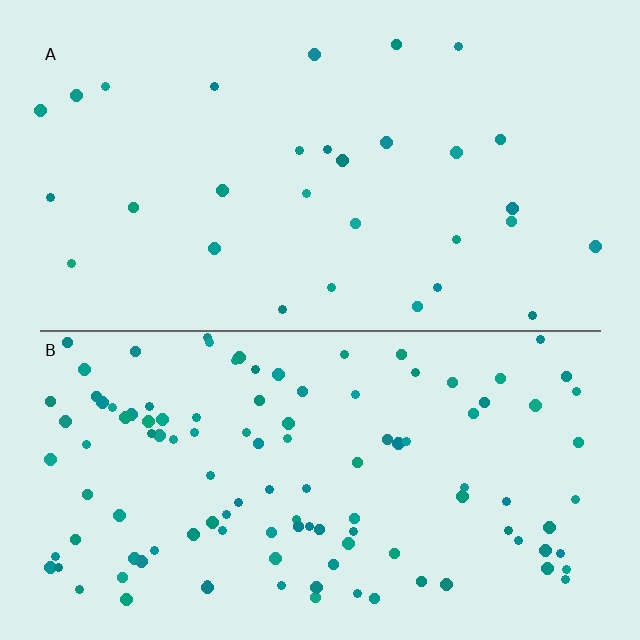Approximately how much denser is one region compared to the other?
Approximately 3.8× — region B over region A.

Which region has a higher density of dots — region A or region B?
B (the bottom).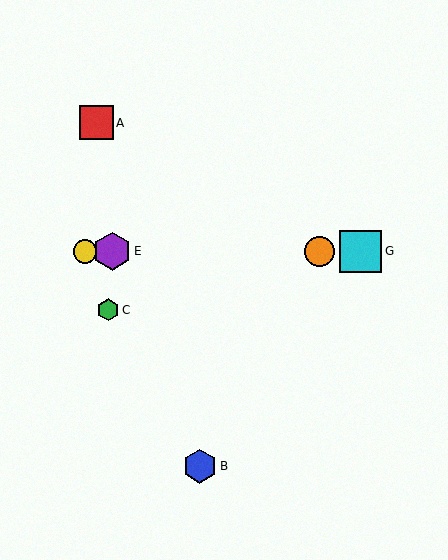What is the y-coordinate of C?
Object C is at y≈310.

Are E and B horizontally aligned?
No, E is at y≈251 and B is at y≈466.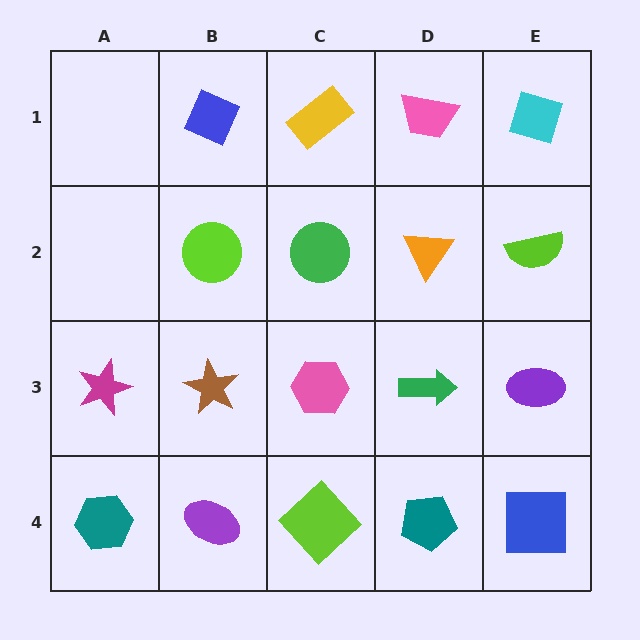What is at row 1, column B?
A blue diamond.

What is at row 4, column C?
A lime diamond.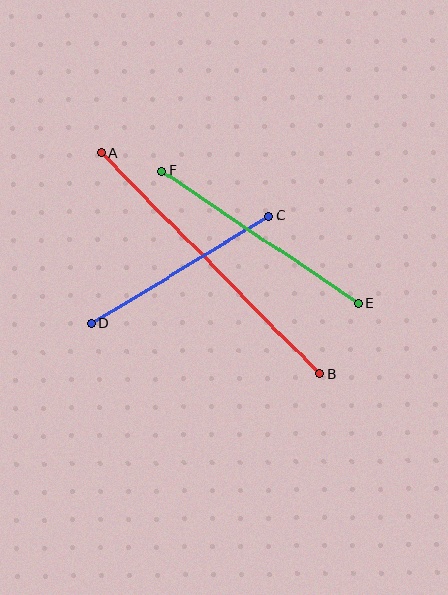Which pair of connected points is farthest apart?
Points A and B are farthest apart.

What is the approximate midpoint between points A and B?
The midpoint is at approximately (210, 263) pixels.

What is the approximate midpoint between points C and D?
The midpoint is at approximately (180, 270) pixels.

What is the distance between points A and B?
The distance is approximately 311 pixels.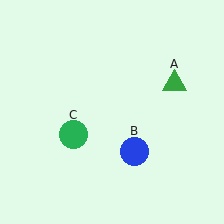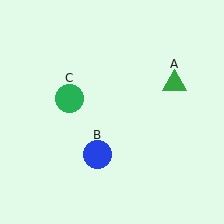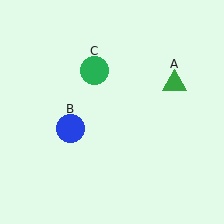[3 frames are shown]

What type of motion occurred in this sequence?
The blue circle (object B), green circle (object C) rotated clockwise around the center of the scene.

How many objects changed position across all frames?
2 objects changed position: blue circle (object B), green circle (object C).